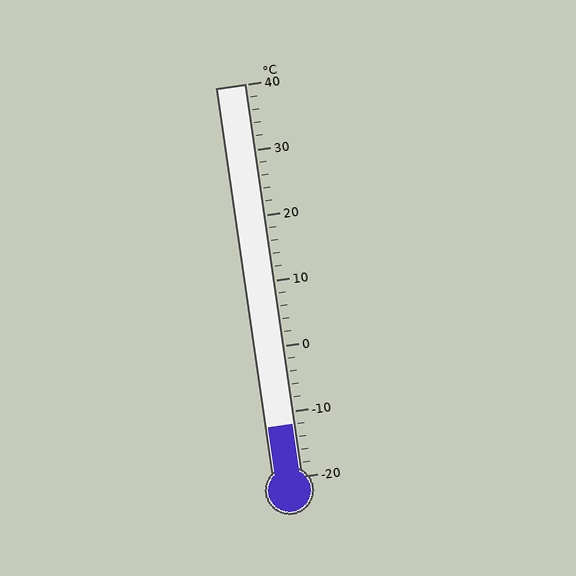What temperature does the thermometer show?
The thermometer shows approximately -12°C.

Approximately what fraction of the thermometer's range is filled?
The thermometer is filled to approximately 15% of its range.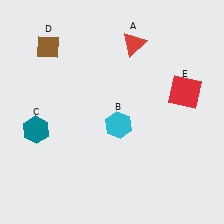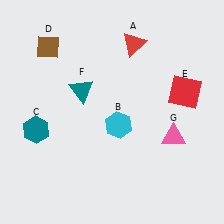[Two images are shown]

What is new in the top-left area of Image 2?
A teal triangle (F) was added in the top-left area of Image 2.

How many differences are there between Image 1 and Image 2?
There are 2 differences between the two images.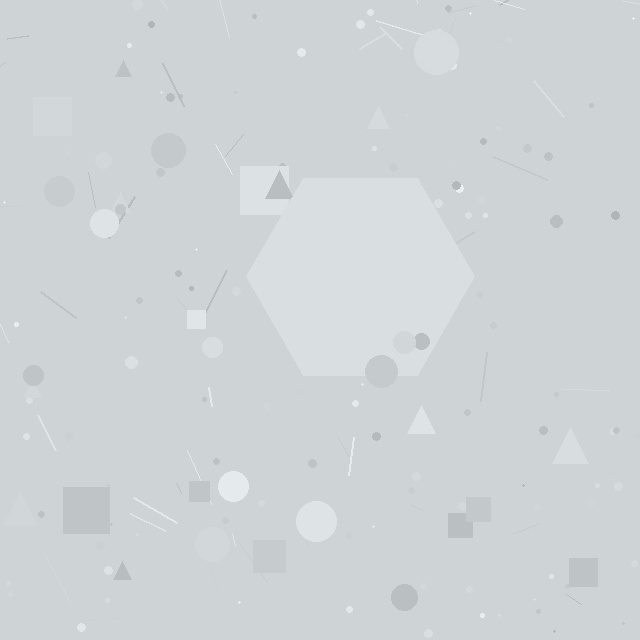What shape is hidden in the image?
A hexagon is hidden in the image.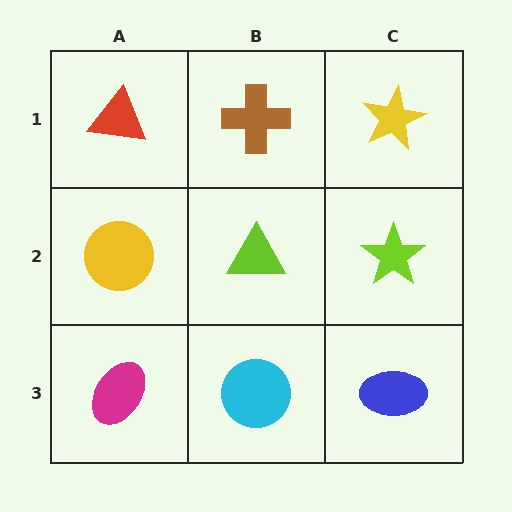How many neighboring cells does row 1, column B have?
3.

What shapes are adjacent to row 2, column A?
A red triangle (row 1, column A), a magenta ellipse (row 3, column A), a lime triangle (row 2, column B).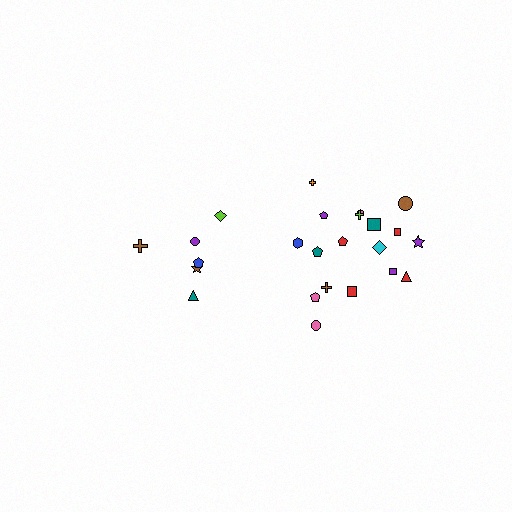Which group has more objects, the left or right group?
The right group.